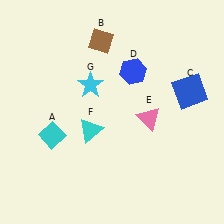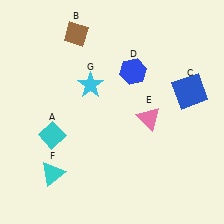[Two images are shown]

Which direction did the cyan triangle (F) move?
The cyan triangle (F) moved down.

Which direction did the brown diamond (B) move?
The brown diamond (B) moved left.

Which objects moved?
The objects that moved are: the brown diamond (B), the cyan triangle (F).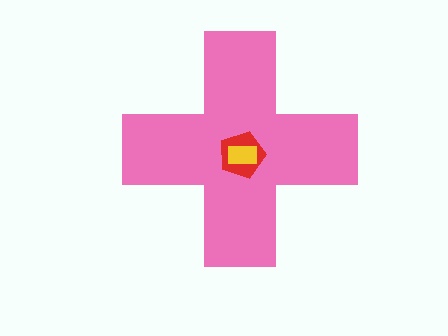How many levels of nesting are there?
3.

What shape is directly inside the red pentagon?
The yellow rectangle.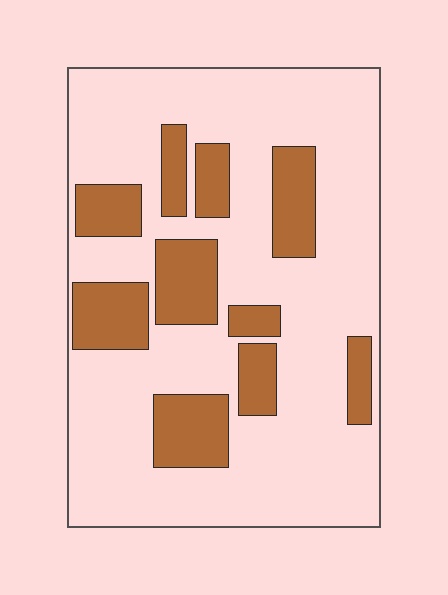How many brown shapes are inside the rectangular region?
10.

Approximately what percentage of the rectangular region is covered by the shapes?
Approximately 25%.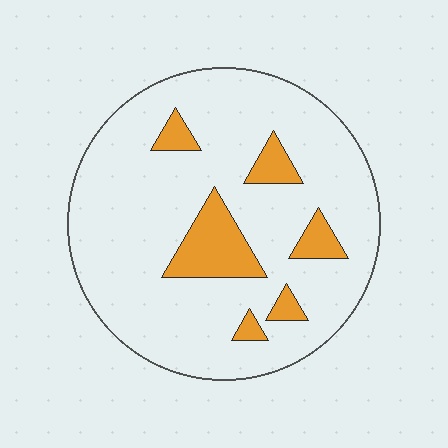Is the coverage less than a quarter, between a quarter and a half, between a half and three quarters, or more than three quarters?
Less than a quarter.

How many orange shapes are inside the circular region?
6.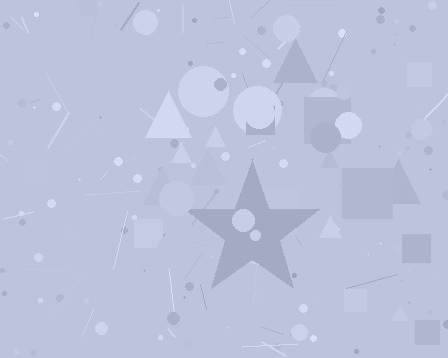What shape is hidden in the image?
A star is hidden in the image.